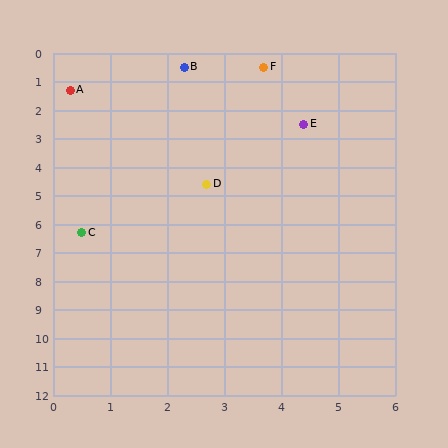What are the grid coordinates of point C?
Point C is at approximately (0.5, 6.3).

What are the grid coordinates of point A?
Point A is at approximately (0.3, 1.3).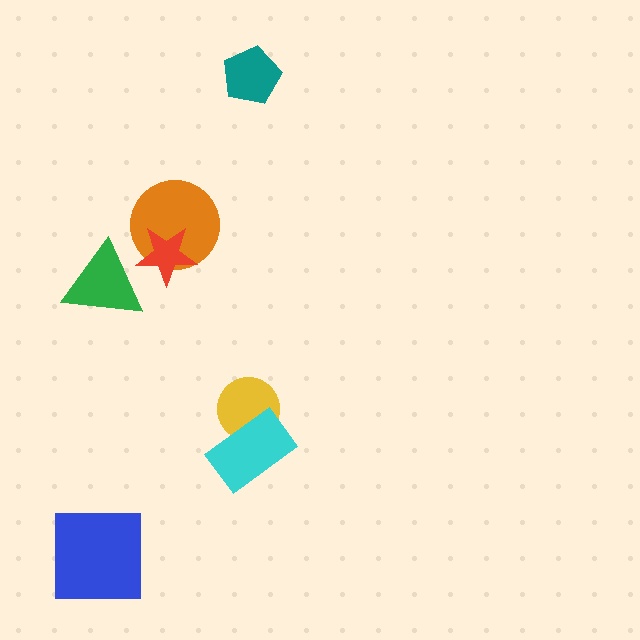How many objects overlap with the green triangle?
1 object overlaps with the green triangle.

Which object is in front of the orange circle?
The red star is in front of the orange circle.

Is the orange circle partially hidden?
Yes, it is partially covered by another shape.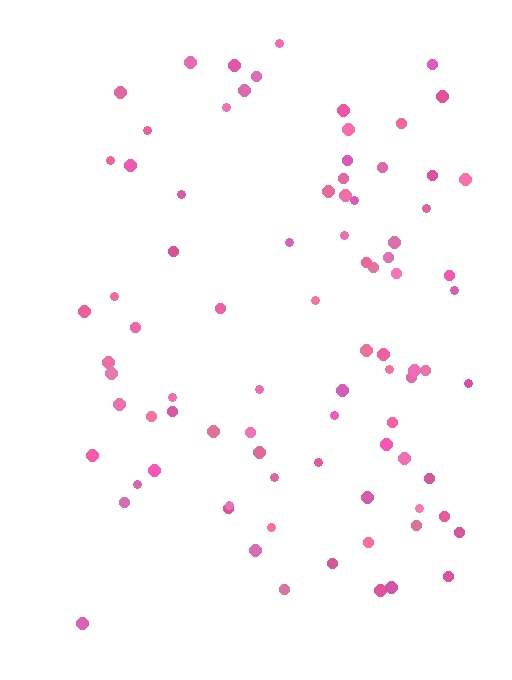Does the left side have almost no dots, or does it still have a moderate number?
Still a moderate number, just noticeably fewer than the right.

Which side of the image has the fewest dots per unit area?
The left.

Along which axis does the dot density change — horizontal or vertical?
Horizontal.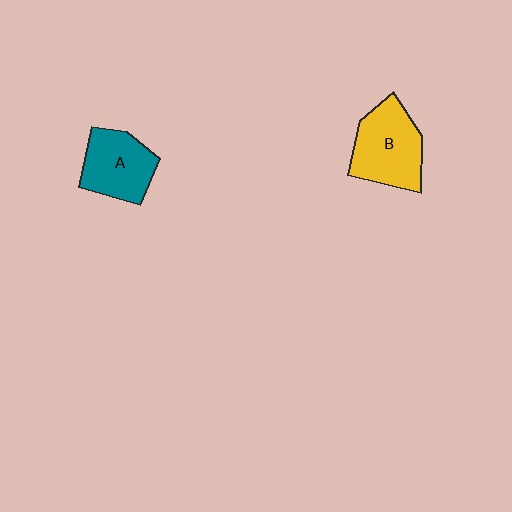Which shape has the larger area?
Shape B (yellow).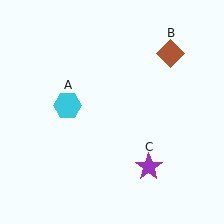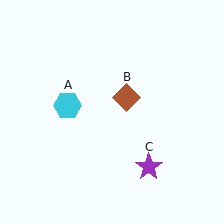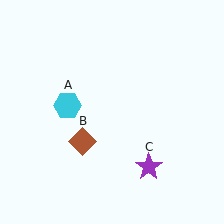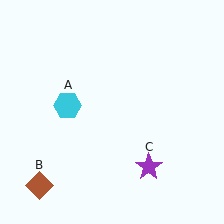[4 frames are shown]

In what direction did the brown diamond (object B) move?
The brown diamond (object B) moved down and to the left.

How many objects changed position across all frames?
1 object changed position: brown diamond (object B).